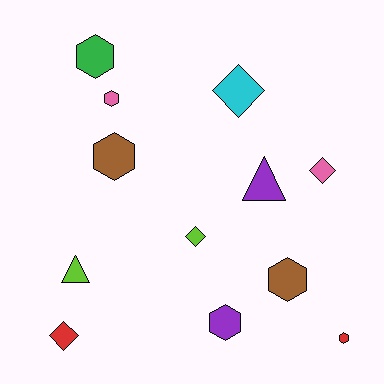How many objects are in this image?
There are 12 objects.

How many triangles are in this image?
There are 2 triangles.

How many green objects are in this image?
There is 1 green object.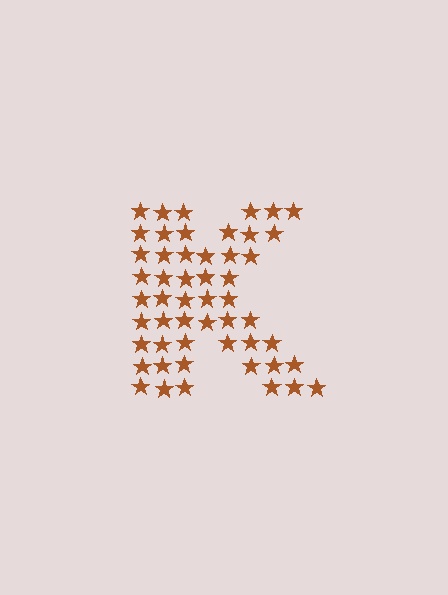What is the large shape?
The large shape is the letter K.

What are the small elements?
The small elements are stars.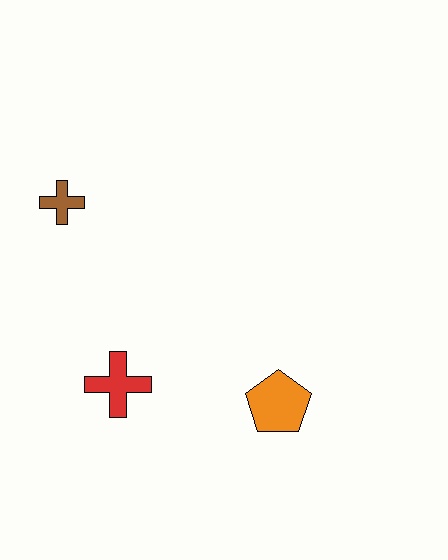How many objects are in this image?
There are 3 objects.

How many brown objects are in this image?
There is 1 brown object.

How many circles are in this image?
There are no circles.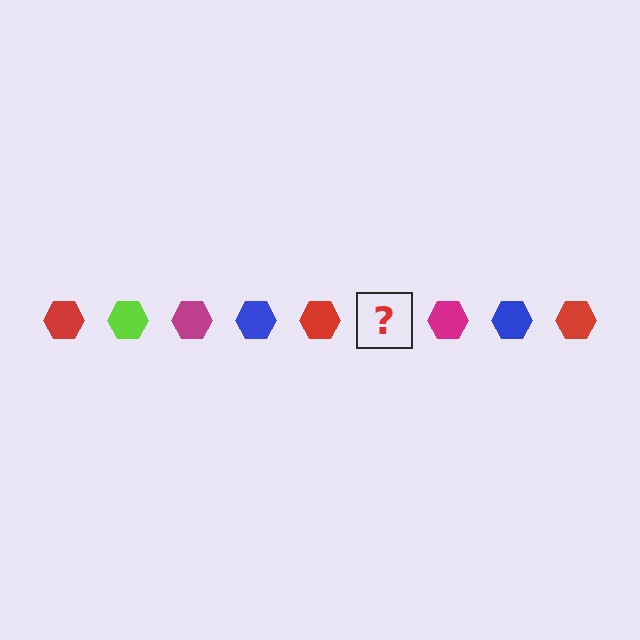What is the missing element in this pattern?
The missing element is a lime hexagon.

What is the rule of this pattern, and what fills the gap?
The rule is that the pattern cycles through red, lime, magenta, blue hexagons. The gap should be filled with a lime hexagon.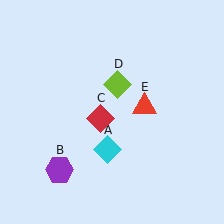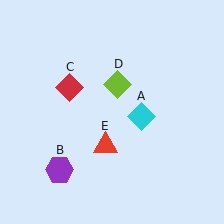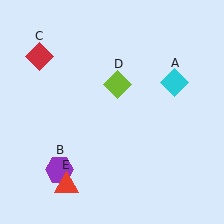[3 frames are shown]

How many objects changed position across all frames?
3 objects changed position: cyan diamond (object A), red diamond (object C), red triangle (object E).